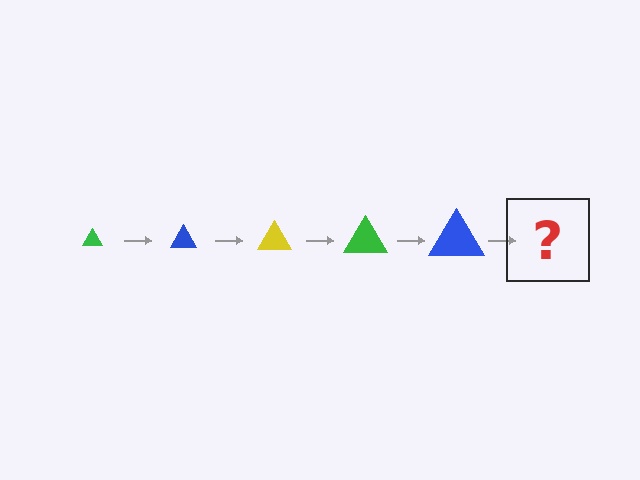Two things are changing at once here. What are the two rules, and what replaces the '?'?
The two rules are that the triangle grows larger each step and the color cycles through green, blue, and yellow. The '?' should be a yellow triangle, larger than the previous one.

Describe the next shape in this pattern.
It should be a yellow triangle, larger than the previous one.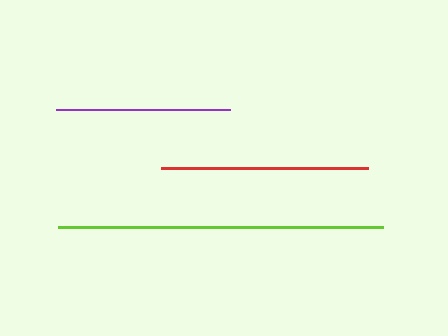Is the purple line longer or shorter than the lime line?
The lime line is longer than the purple line.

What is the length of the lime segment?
The lime segment is approximately 324 pixels long.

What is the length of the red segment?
The red segment is approximately 208 pixels long.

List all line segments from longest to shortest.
From longest to shortest: lime, red, purple.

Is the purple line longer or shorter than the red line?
The red line is longer than the purple line.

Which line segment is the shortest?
The purple line is the shortest at approximately 174 pixels.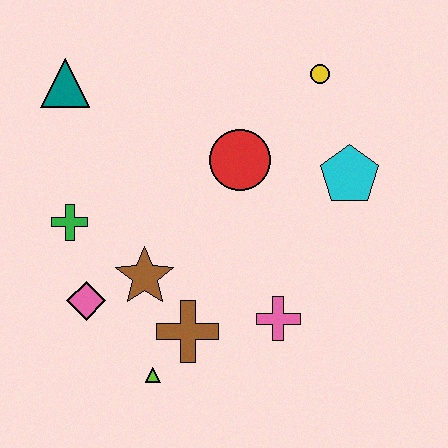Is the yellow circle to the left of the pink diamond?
No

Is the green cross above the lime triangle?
Yes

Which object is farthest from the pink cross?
The teal triangle is farthest from the pink cross.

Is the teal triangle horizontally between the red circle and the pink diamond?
No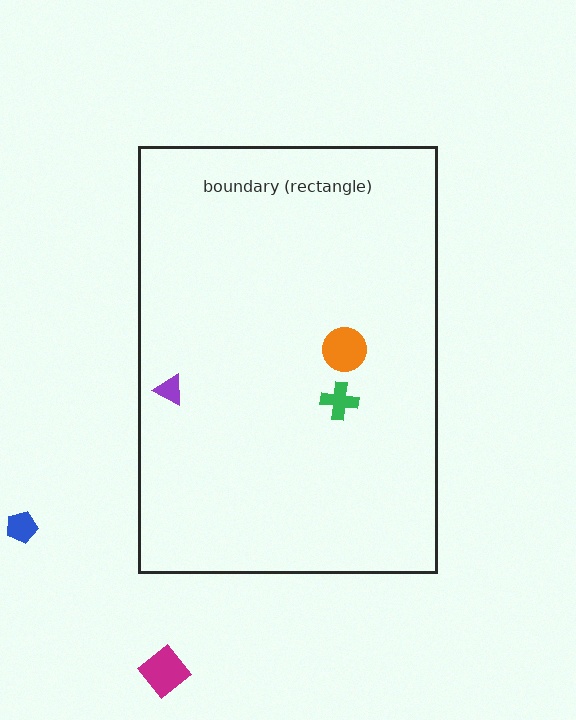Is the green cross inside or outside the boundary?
Inside.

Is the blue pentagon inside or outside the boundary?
Outside.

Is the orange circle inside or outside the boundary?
Inside.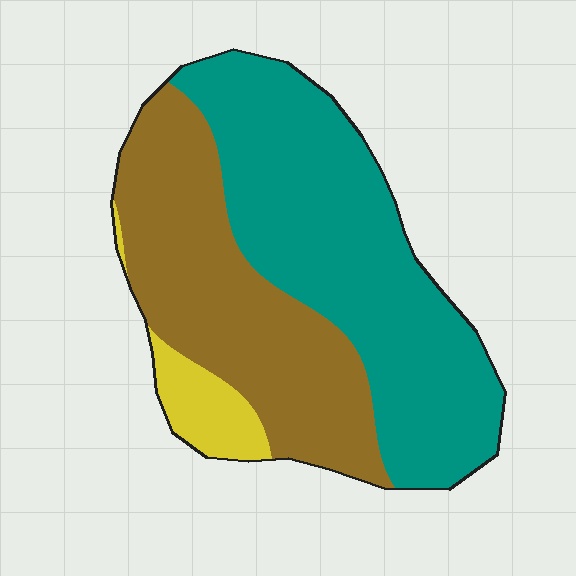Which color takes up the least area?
Yellow, at roughly 10%.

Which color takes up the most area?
Teal, at roughly 50%.